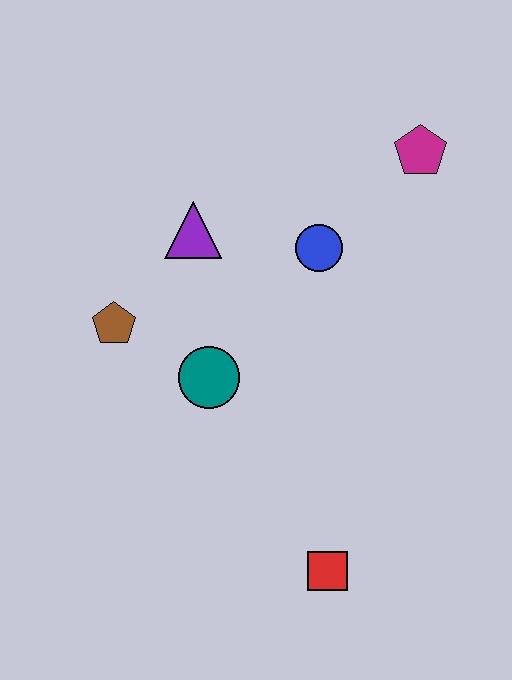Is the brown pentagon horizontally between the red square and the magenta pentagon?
No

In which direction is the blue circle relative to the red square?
The blue circle is above the red square.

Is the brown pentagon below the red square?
No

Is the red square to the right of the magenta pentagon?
No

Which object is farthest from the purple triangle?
The red square is farthest from the purple triangle.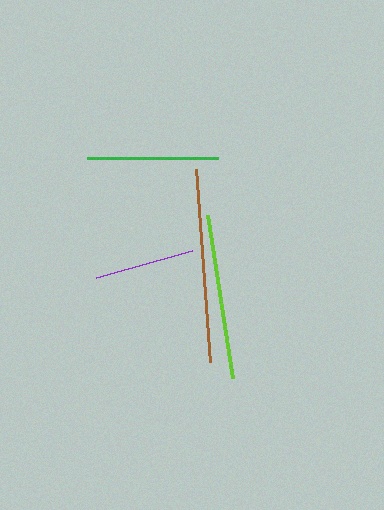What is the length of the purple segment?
The purple segment is approximately 99 pixels long.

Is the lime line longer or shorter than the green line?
The lime line is longer than the green line.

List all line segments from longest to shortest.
From longest to shortest: brown, lime, green, purple.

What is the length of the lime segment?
The lime segment is approximately 164 pixels long.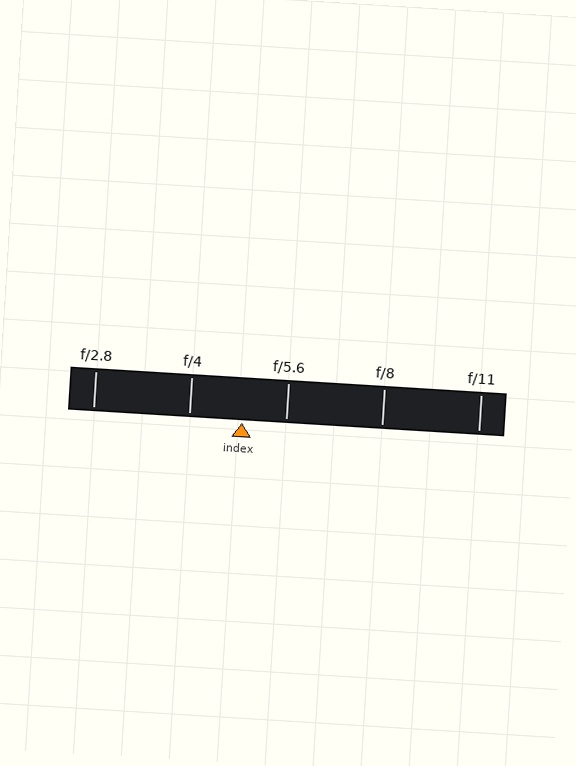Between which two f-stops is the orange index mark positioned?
The index mark is between f/4 and f/5.6.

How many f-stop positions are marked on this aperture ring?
There are 5 f-stop positions marked.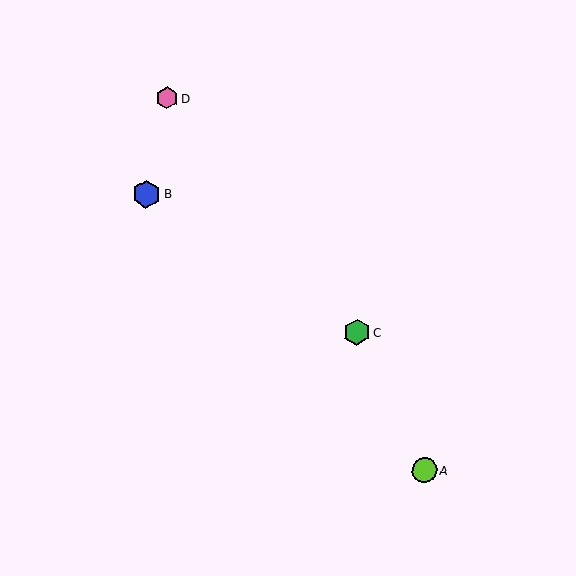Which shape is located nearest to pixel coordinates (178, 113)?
The pink hexagon (labeled D) at (167, 98) is nearest to that location.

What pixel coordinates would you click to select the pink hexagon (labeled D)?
Click at (167, 98) to select the pink hexagon D.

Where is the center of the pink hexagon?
The center of the pink hexagon is at (167, 98).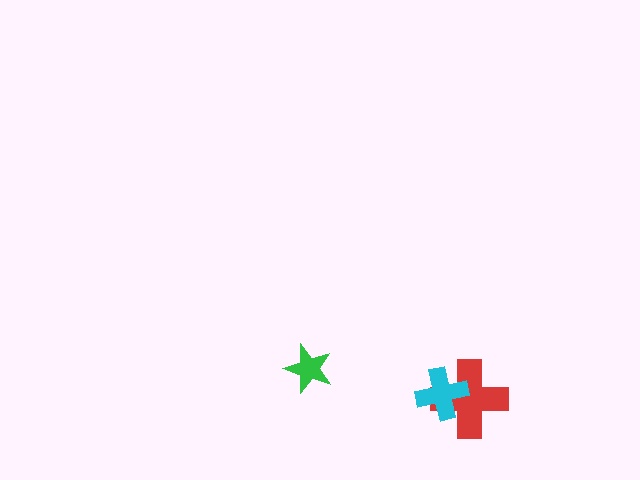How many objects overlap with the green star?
0 objects overlap with the green star.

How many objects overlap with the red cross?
1 object overlaps with the red cross.